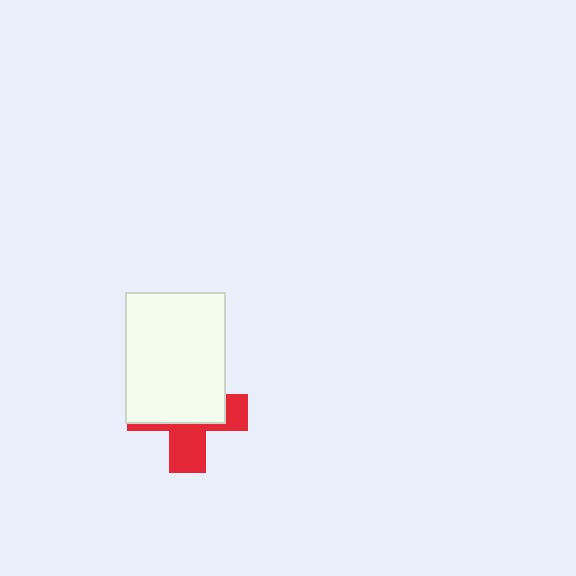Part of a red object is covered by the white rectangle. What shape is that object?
It is a cross.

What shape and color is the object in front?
The object in front is a white rectangle.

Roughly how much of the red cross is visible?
A small part of it is visible (roughly 41%).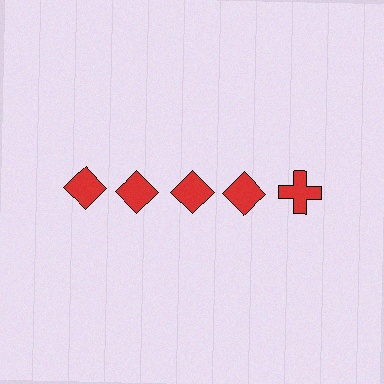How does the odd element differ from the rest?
It has a different shape: cross instead of diamond.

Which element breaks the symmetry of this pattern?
The red cross in the top row, rightmost column breaks the symmetry. All other shapes are red diamonds.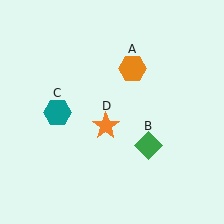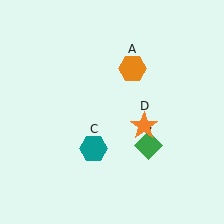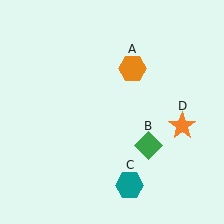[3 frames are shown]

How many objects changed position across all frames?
2 objects changed position: teal hexagon (object C), orange star (object D).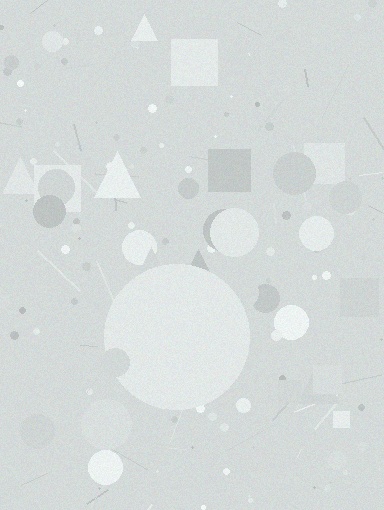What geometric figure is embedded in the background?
A circle is embedded in the background.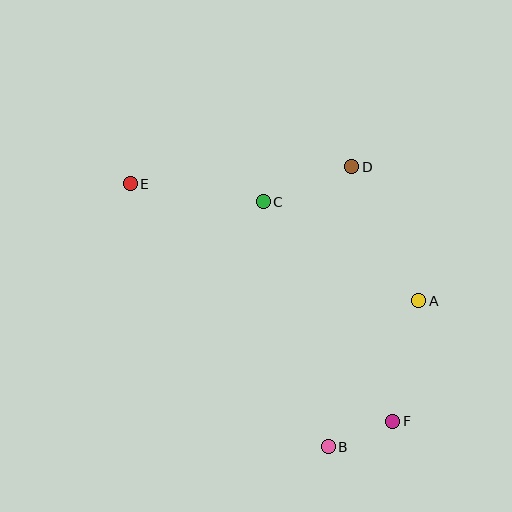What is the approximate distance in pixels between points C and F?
The distance between C and F is approximately 255 pixels.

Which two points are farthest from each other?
Points E and F are farthest from each other.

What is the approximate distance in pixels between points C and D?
The distance between C and D is approximately 95 pixels.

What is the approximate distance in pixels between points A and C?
The distance between A and C is approximately 184 pixels.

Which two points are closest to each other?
Points B and F are closest to each other.